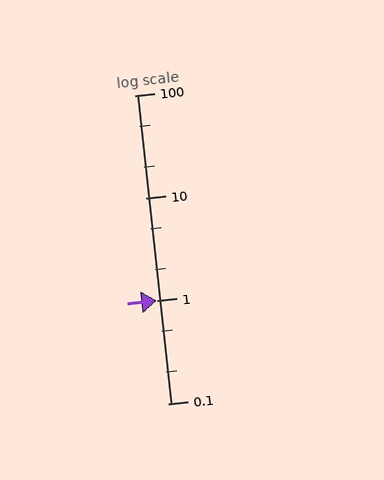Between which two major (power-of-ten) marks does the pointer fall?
The pointer is between 1 and 10.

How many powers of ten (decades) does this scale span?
The scale spans 3 decades, from 0.1 to 100.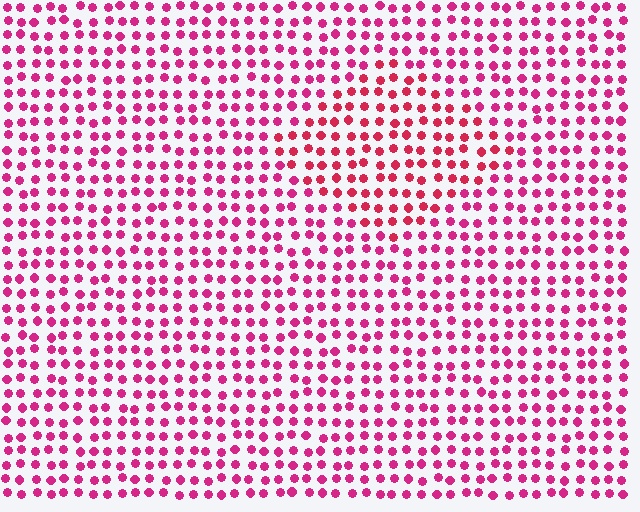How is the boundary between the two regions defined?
The boundary is defined purely by a slight shift in hue (about 19 degrees). Spacing, size, and orientation are identical on both sides.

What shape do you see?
I see a diamond.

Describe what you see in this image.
The image is filled with small magenta elements in a uniform arrangement. A diamond-shaped region is visible where the elements are tinted to a slightly different hue, forming a subtle color boundary.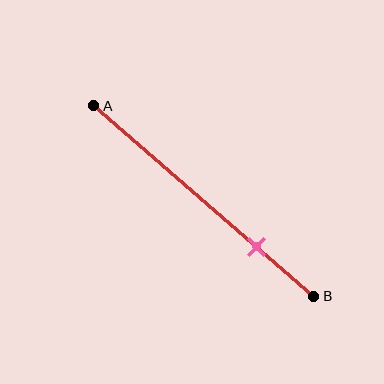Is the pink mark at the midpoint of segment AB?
No, the mark is at about 75% from A, not at the 50% midpoint.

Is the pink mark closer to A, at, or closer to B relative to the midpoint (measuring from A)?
The pink mark is closer to point B than the midpoint of segment AB.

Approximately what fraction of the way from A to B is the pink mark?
The pink mark is approximately 75% of the way from A to B.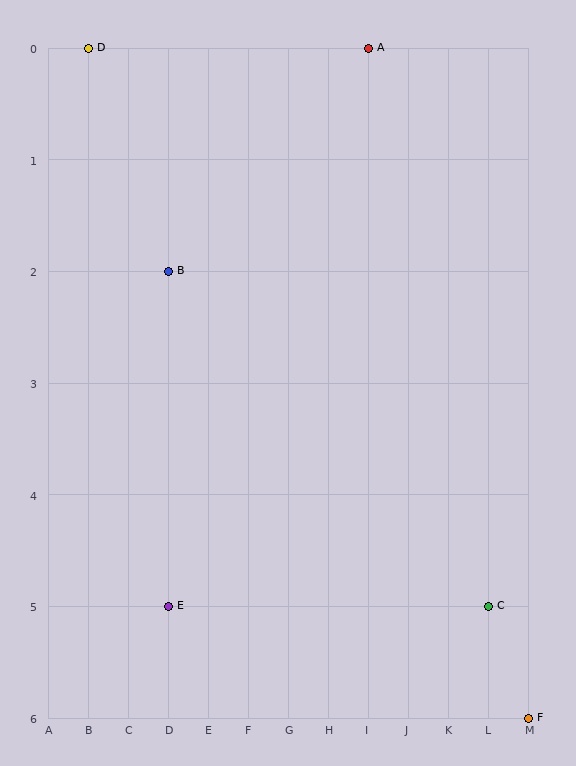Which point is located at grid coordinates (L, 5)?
Point C is at (L, 5).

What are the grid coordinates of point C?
Point C is at grid coordinates (L, 5).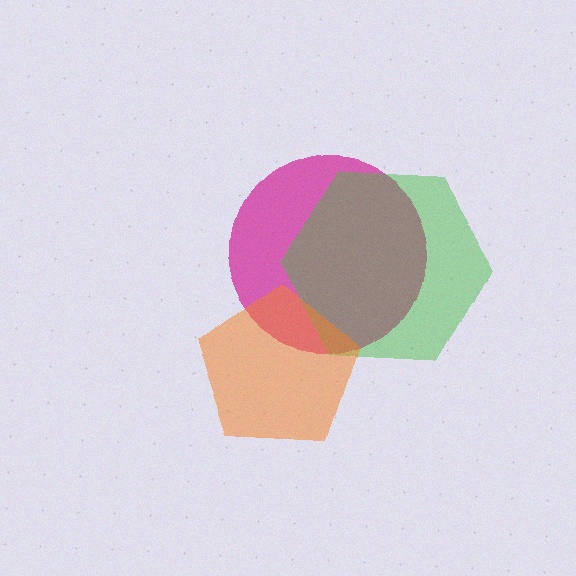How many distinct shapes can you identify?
There are 3 distinct shapes: a magenta circle, a green hexagon, an orange pentagon.